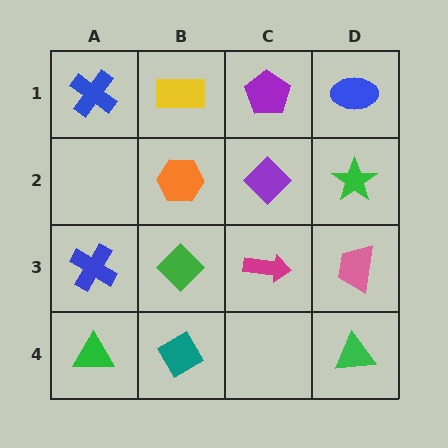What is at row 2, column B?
An orange hexagon.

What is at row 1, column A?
A blue cross.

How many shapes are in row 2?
3 shapes.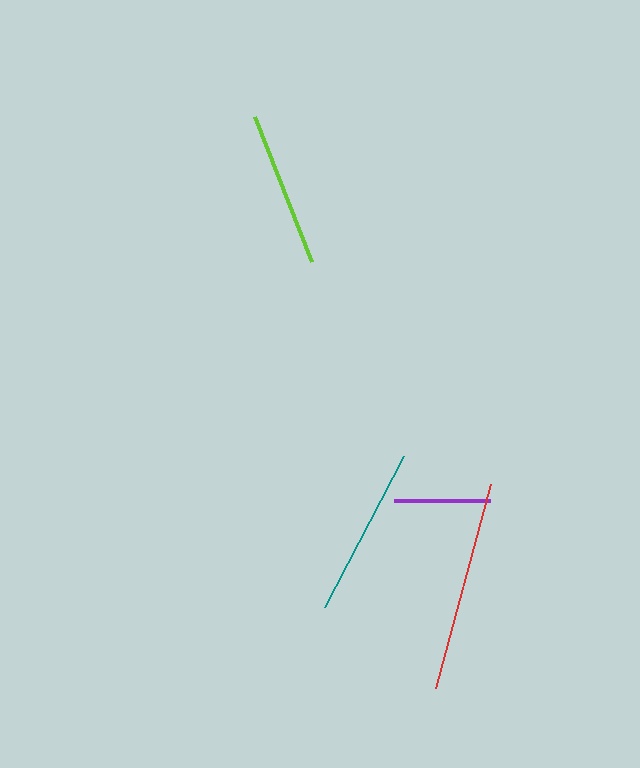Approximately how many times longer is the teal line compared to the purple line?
The teal line is approximately 1.8 times the length of the purple line.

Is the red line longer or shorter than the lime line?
The red line is longer than the lime line.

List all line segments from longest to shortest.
From longest to shortest: red, teal, lime, purple.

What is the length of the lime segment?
The lime segment is approximately 156 pixels long.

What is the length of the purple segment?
The purple segment is approximately 96 pixels long.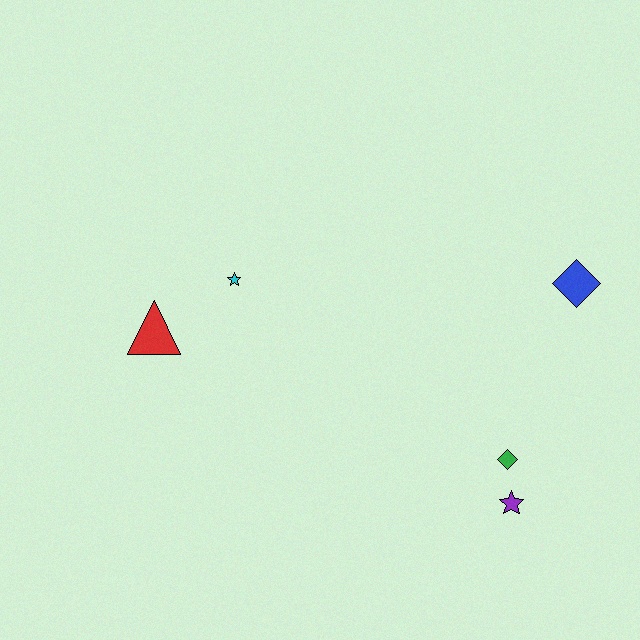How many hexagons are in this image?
There are no hexagons.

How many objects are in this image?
There are 5 objects.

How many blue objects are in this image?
There is 1 blue object.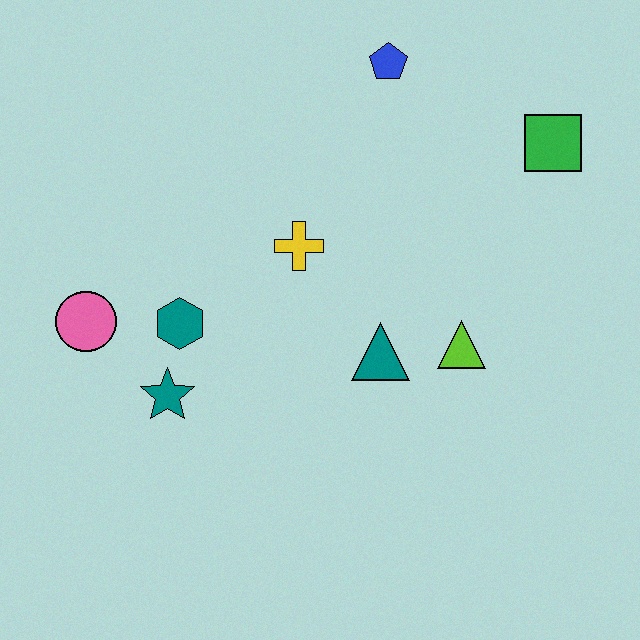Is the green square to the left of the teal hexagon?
No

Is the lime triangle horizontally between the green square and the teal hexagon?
Yes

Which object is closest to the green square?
The blue pentagon is closest to the green square.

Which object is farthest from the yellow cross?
The green square is farthest from the yellow cross.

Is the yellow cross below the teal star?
No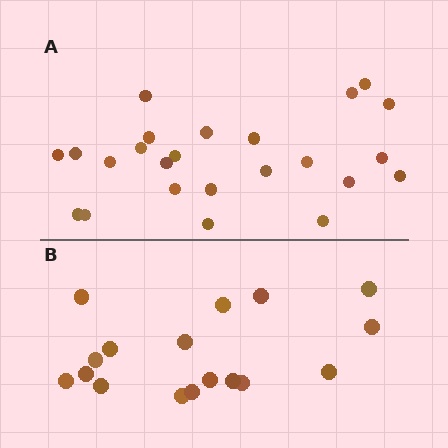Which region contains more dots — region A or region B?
Region A (the top region) has more dots.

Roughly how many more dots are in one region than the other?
Region A has roughly 8 or so more dots than region B.